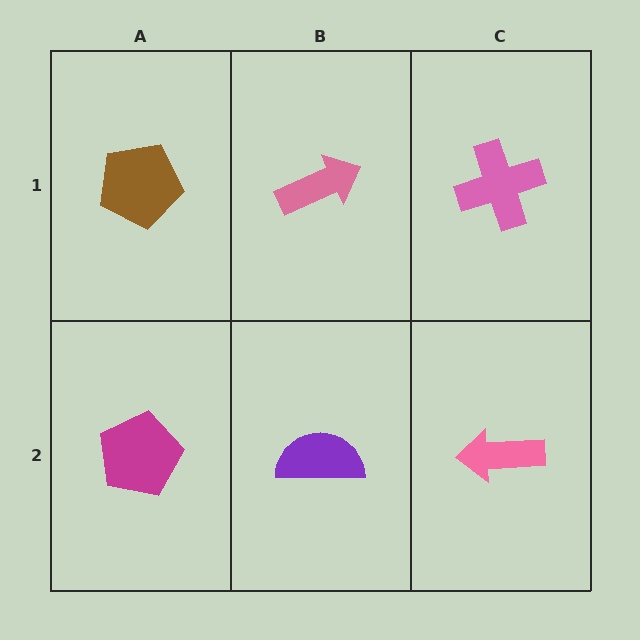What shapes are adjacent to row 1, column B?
A purple semicircle (row 2, column B), a brown pentagon (row 1, column A), a pink cross (row 1, column C).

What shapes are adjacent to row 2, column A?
A brown pentagon (row 1, column A), a purple semicircle (row 2, column B).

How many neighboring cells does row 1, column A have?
2.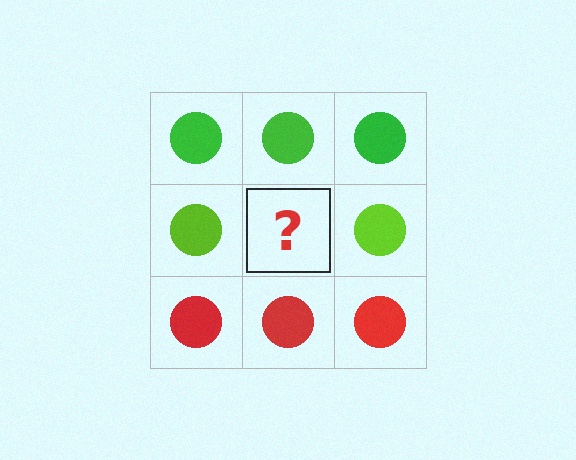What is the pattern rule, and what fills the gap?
The rule is that each row has a consistent color. The gap should be filled with a lime circle.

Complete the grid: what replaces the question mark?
The question mark should be replaced with a lime circle.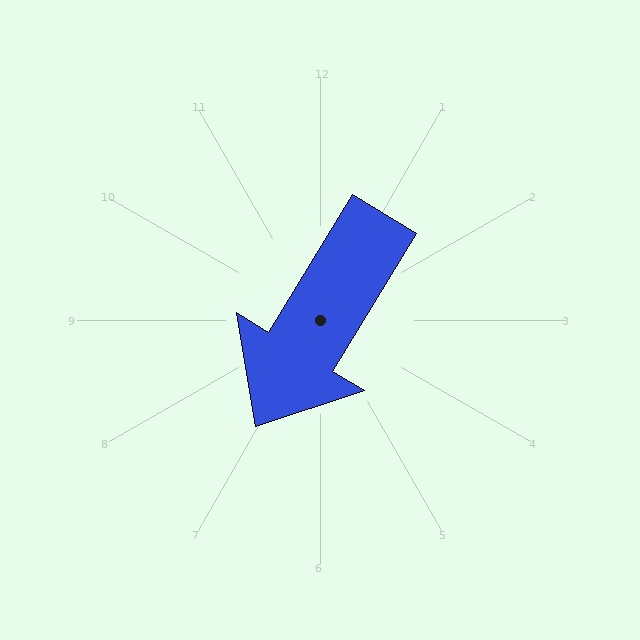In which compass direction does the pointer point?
Southwest.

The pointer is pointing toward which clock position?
Roughly 7 o'clock.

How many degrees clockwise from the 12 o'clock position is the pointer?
Approximately 211 degrees.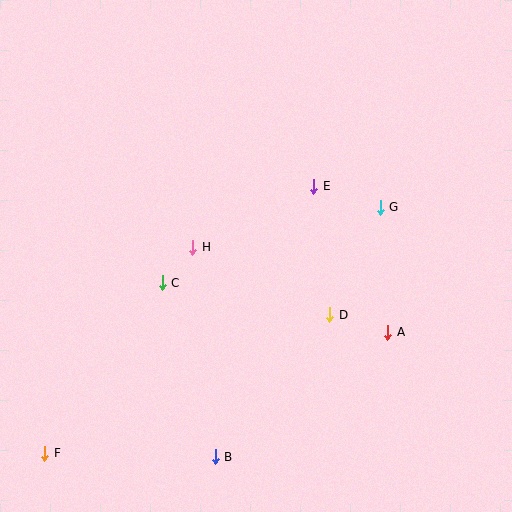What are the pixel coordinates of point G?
Point G is at (380, 207).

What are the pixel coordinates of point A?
Point A is at (388, 332).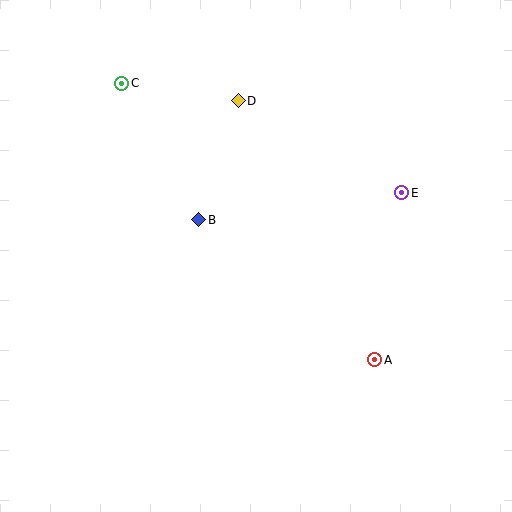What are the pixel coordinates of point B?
Point B is at (199, 220).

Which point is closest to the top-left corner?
Point C is closest to the top-left corner.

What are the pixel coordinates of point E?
Point E is at (402, 193).